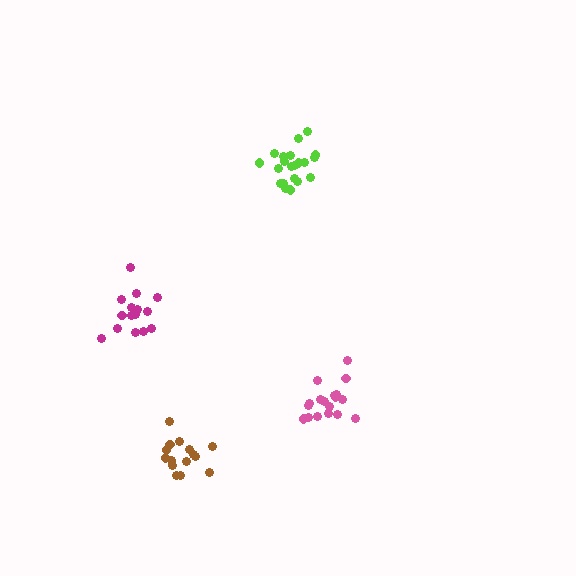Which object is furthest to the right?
The pink cluster is rightmost.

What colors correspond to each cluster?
The clusters are colored: brown, magenta, lime, pink.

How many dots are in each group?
Group 1: 15 dots, Group 2: 15 dots, Group 3: 21 dots, Group 4: 18 dots (69 total).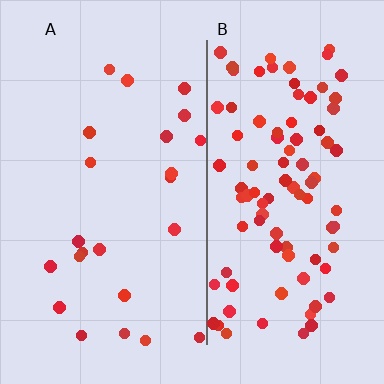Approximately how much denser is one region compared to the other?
Approximately 4.0× — region B over region A.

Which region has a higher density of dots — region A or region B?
B (the right).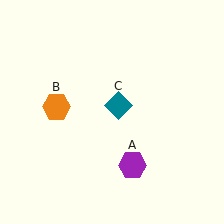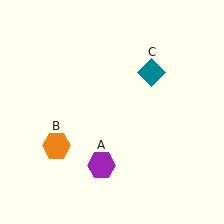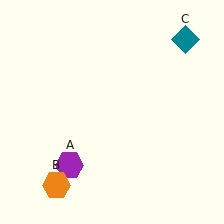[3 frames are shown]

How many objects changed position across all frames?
3 objects changed position: purple hexagon (object A), orange hexagon (object B), teal diamond (object C).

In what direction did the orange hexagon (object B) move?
The orange hexagon (object B) moved down.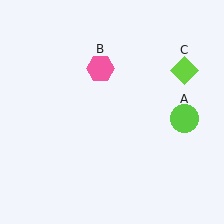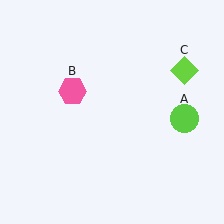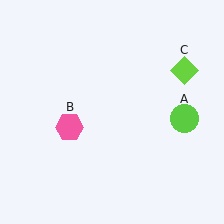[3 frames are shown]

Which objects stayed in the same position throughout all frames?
Lime circle (object A) and lime diamond (object C) remained stationary.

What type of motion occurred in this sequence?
The pink hexagon (object B) rotated counterclockwise around the center of the scene.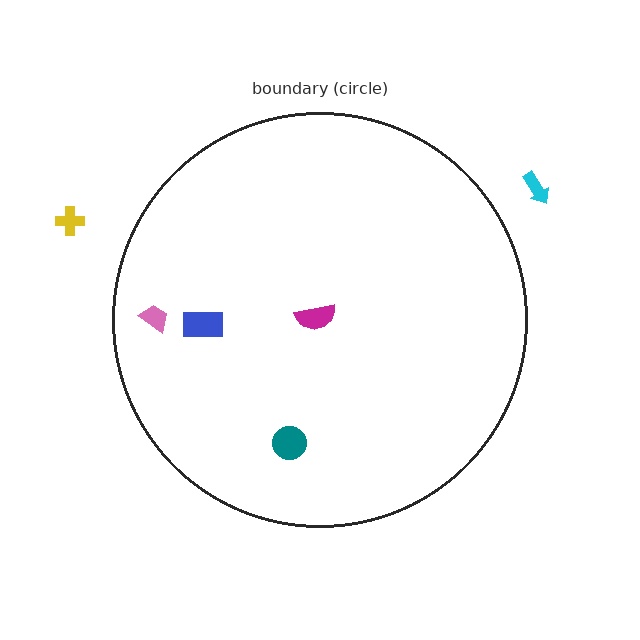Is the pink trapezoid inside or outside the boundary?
Inside.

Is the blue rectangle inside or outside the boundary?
Inside.